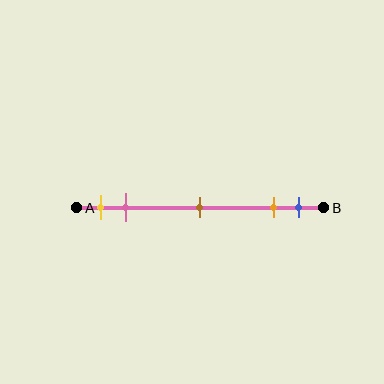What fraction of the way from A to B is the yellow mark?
The yellow mark is approximately 10% (0.1) of the way from A to B.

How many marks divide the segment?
There are 5 marks dividing the segment.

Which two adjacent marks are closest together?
The orange and blue marks are the closest adjacent pair.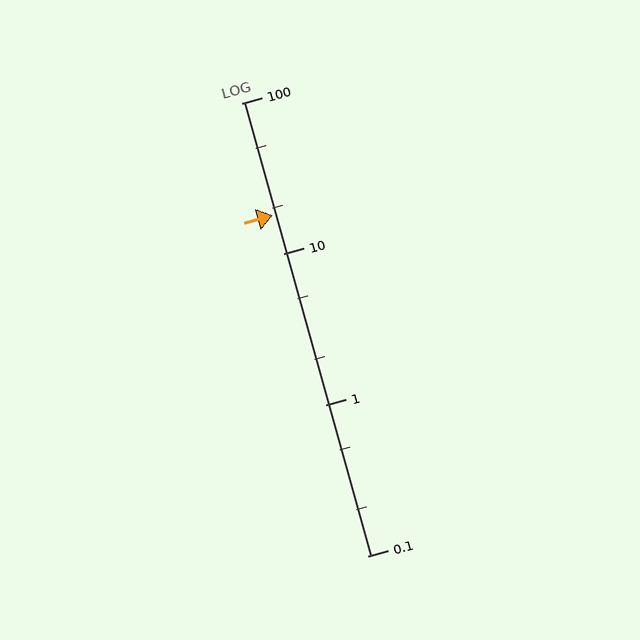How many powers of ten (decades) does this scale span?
The scale spans 3 decades, from 0.1 to 100.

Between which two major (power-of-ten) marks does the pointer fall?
The pointer is between 10 and 100.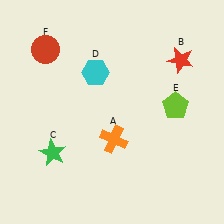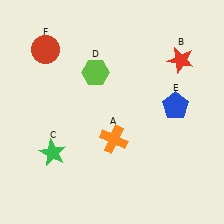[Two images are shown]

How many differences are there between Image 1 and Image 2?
There are 2 differences between the two images.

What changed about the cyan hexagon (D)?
In Image 1, D is cyan. In Image 2, it changed to lime.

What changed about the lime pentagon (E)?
In Image 1, E is lime. In Image 2, it changed to blue.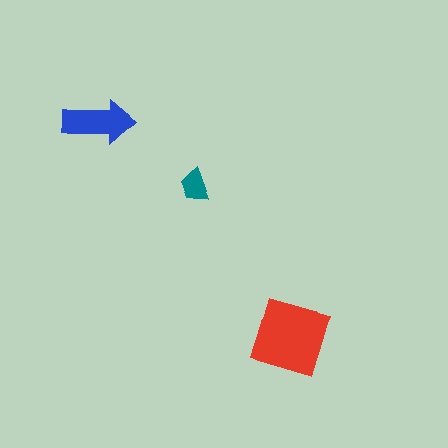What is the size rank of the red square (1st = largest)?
1st.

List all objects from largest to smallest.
The red square, the blue arrow, the teal trapezoid.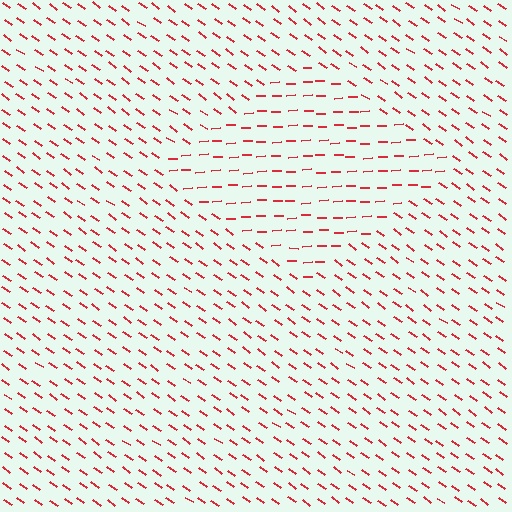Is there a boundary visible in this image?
Yes, there is a texture boundary formed by a change in line orientation.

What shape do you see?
I see a diamond.